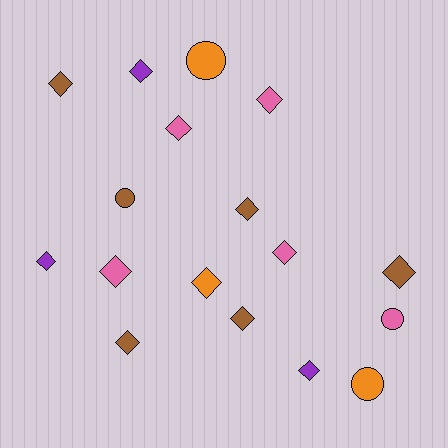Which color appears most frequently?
Brown, with 6 objects.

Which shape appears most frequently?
Diamond, with 13 objects.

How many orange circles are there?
There are 2 orange circles.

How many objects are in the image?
There are 17 objects.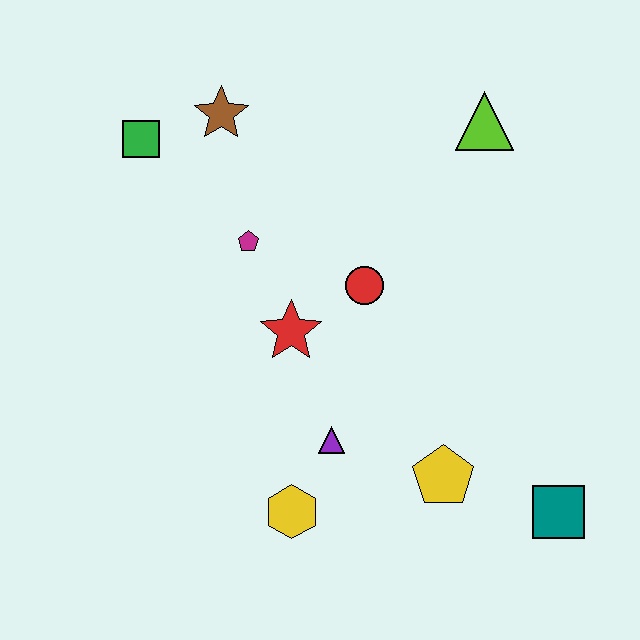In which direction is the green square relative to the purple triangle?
The green square is above the purple triangle.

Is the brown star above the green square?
Yes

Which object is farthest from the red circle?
The teal square is farthest from the red circle.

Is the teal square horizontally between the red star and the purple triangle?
No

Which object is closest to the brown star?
The green square is closest to the brown star.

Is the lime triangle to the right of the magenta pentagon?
Yes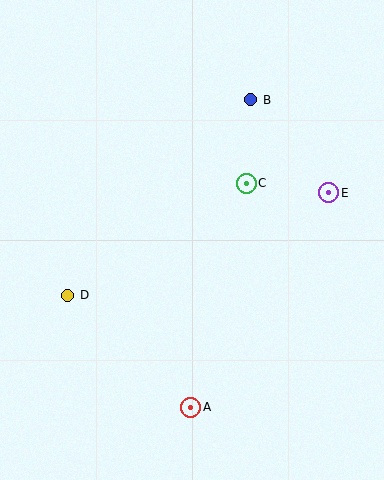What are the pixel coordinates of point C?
Point C is at (246, 183).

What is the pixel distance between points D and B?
The distance between D and B is 268 pixels.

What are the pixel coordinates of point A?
Point A is at (191, 407).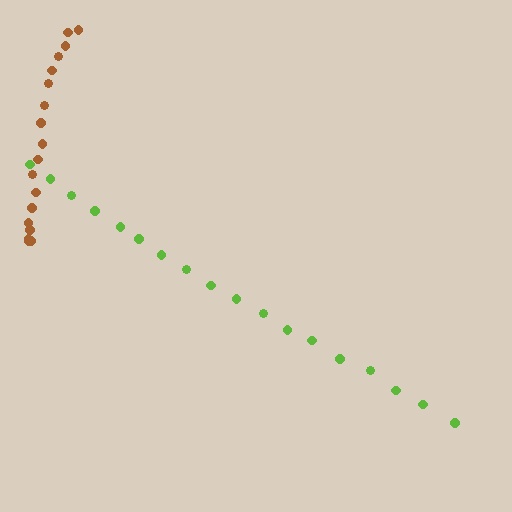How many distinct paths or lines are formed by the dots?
There are 2 distinct paths.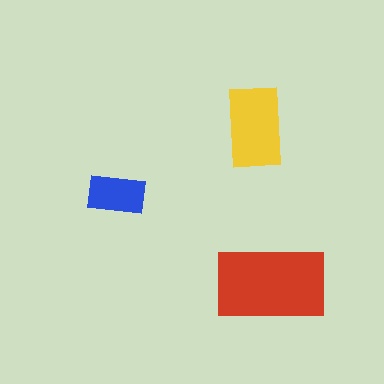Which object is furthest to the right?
The red rectangle is rightmost.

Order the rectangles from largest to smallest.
the red one, the yellow one, the blue one.